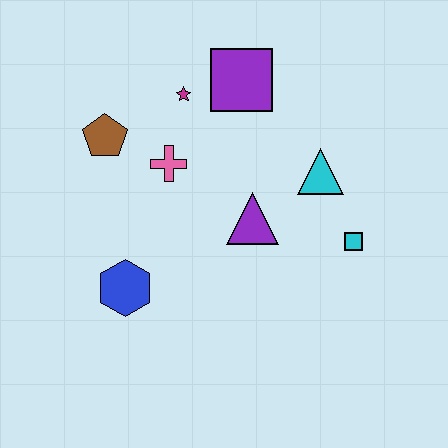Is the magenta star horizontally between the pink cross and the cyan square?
Yes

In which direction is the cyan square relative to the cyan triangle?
The cyan square is below the cyan triangle.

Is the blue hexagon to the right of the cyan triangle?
No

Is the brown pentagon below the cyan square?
No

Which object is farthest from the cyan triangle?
The blue hexagon is farthest from the cyan triangle.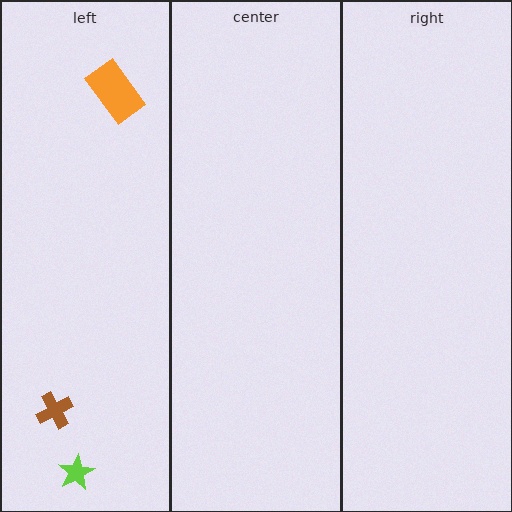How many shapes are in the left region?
3.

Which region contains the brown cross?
The left region.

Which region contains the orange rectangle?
The left region.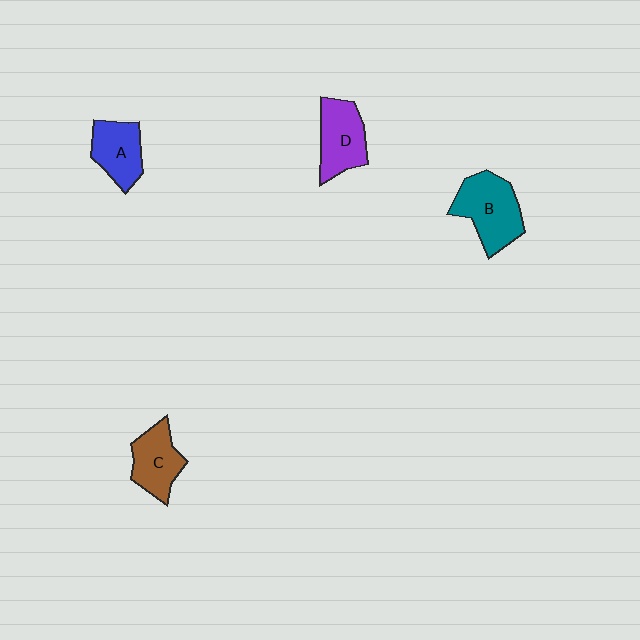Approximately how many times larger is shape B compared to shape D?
Approximately 1.2 times.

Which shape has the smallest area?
Shape A (blue).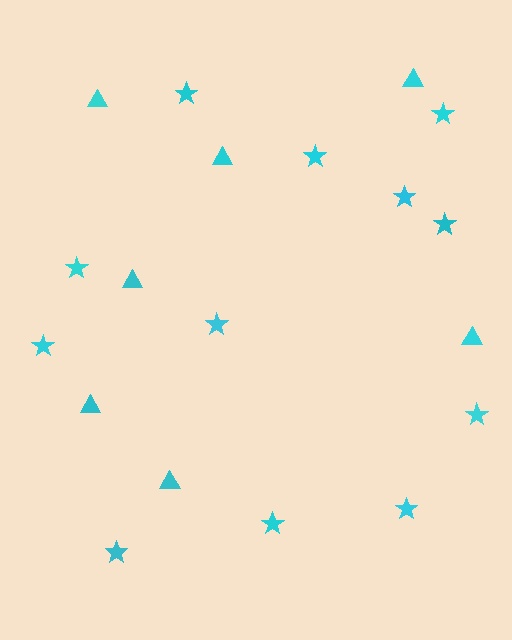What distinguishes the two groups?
There are 2 groups: one group of triangles (7) and one group of stars (12).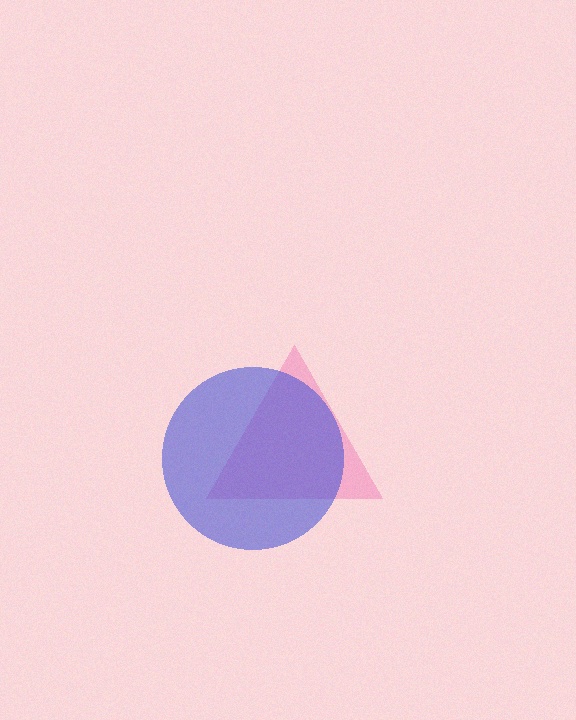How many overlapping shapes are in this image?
There are 2 overlapping shapes in the image.